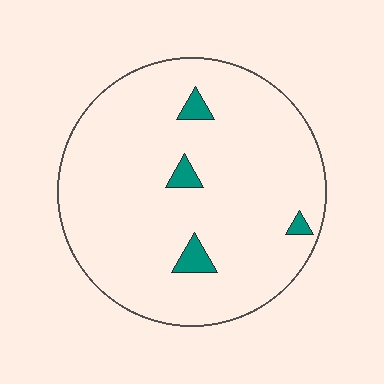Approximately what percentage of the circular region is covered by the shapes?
Approximately 5%.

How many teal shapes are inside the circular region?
4.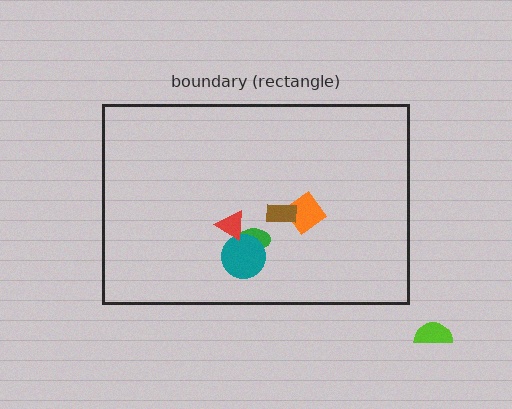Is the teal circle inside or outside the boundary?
Inside.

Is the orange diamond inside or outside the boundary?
Inside.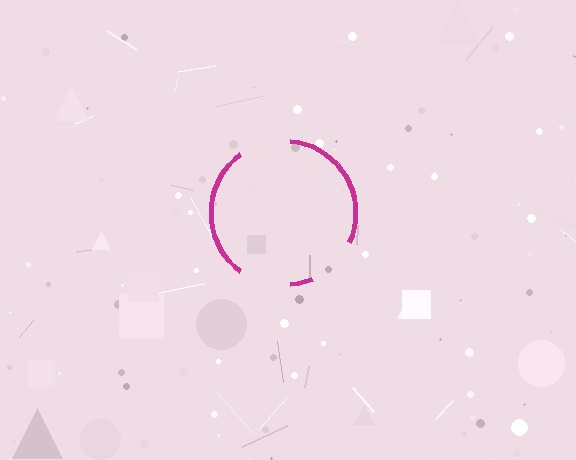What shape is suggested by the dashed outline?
The dashed outline suggests a circle.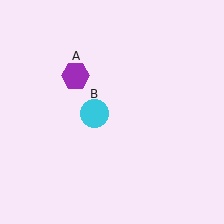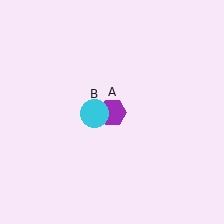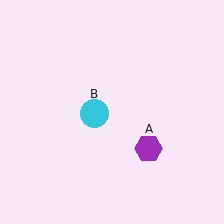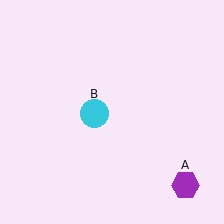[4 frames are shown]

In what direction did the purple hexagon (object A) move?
The purple hexagon (object A) moved down and to the right.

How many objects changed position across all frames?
1 object changed position: purple hexagon (object A).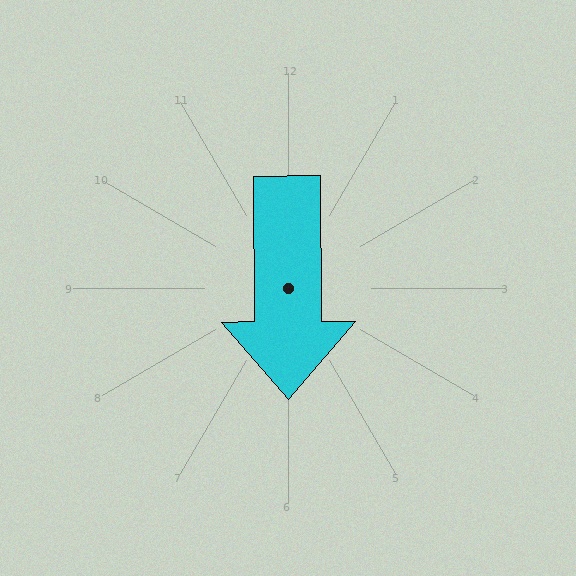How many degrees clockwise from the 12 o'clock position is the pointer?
Approximately 180 degrees.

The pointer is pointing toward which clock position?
Roughly 6 o'clock.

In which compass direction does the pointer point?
South.